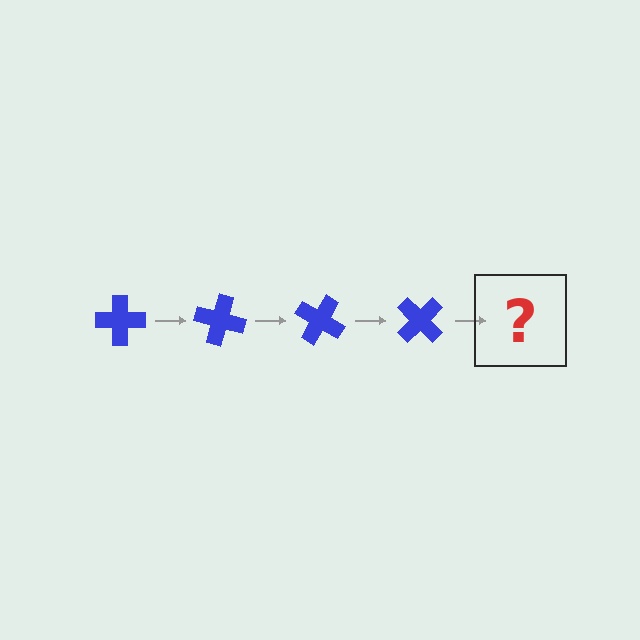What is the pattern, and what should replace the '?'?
The pattern is that the cross rotates 15 degrees each step. The '?' should be a blue cross rotated 60 degrees.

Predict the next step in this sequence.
The next step is a blue cross rotated 60 degrees.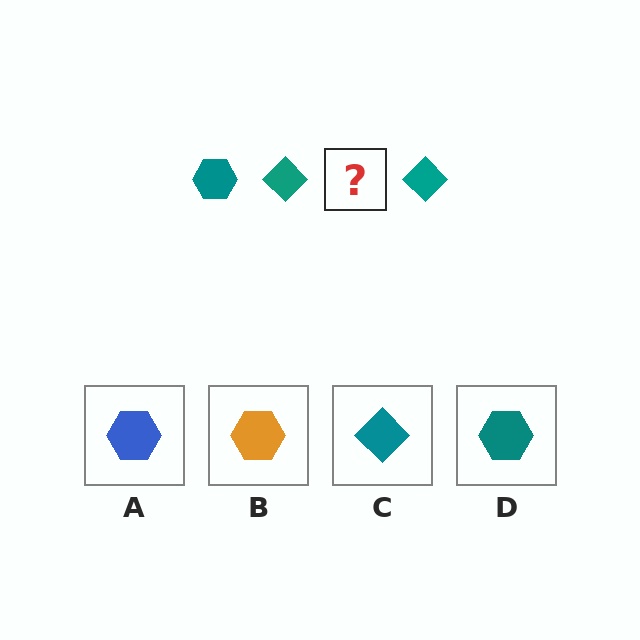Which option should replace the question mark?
Option D.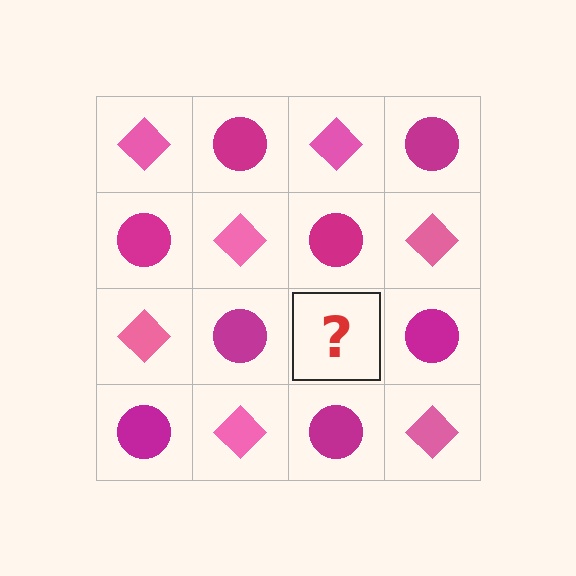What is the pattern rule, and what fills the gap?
The rule is that it alternates pink diamond and magenta circle in a checkerboard pattern. The gap should be filled with a pink diamond.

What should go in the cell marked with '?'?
The missing cell should contain a pink diamond.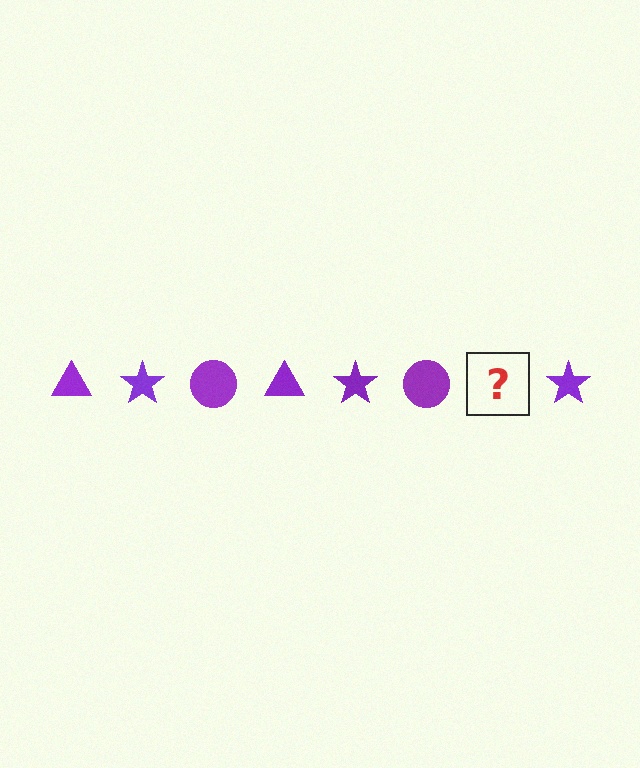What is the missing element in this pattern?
The missing element is a purple triangle.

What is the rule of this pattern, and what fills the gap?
The rule is that the pattern cycles through triangle, star, circle shapes in purple. The gap should be filled with a purple triangle.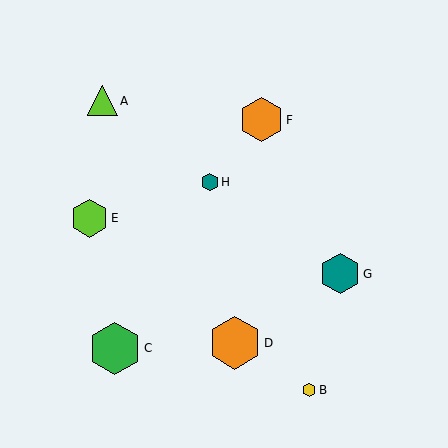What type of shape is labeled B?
Shape B is a yellow hexagon.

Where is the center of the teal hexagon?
The center of the teal hexagon is at (340, 274).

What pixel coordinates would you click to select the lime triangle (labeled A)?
Click at (103, 101) to select the lime triangle A.